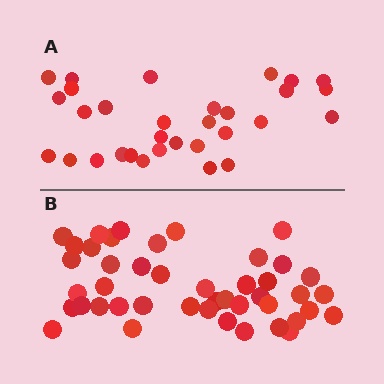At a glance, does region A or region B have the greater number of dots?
Region B (the bottom region) has more dots.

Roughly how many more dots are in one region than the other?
Region B has approximately 15 more dots than region A.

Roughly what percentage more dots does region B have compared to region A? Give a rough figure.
About 40% more.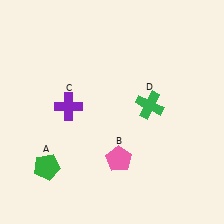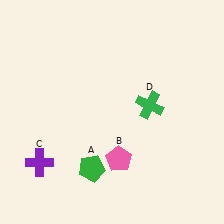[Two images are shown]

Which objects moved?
The objects that moved are: the green pentagon (A), the purple cross (C).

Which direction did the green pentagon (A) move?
The green pentagon (A) moved right.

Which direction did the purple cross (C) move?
The purple cross (C) moved down.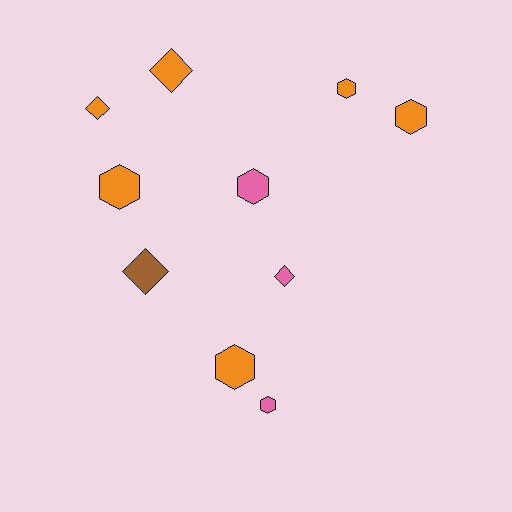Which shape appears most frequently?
Hexagon, with 6 objects.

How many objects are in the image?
There are 10 objects.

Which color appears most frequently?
Orange, with 6 objects.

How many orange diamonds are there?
There are 2 orange diamonds.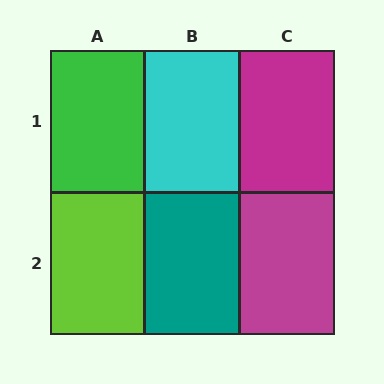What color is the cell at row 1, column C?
Magenta.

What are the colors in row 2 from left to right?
Lime, teal, magenta.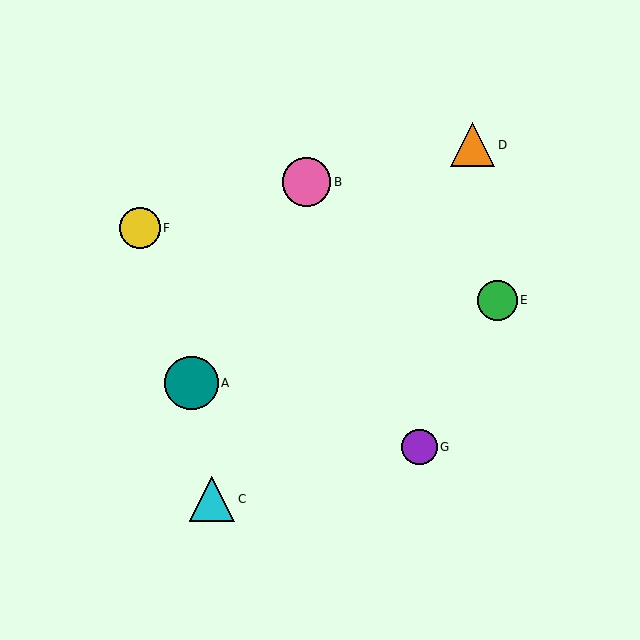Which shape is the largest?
The teal circle (labeled A) is the largest.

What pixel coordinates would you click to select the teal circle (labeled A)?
Click at (191, 383) to select the teal circle A.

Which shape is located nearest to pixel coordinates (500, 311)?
The green circle (labeled E) at (497, 300) is nearest to that location.